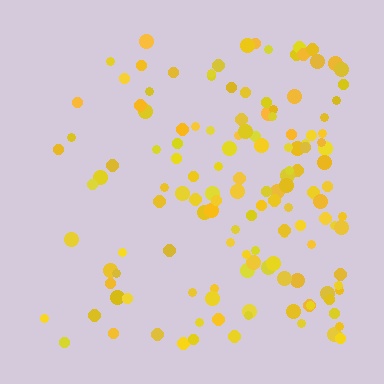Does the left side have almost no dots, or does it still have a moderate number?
Still a moderate number, just noticeably fewer than the right.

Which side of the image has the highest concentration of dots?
The right.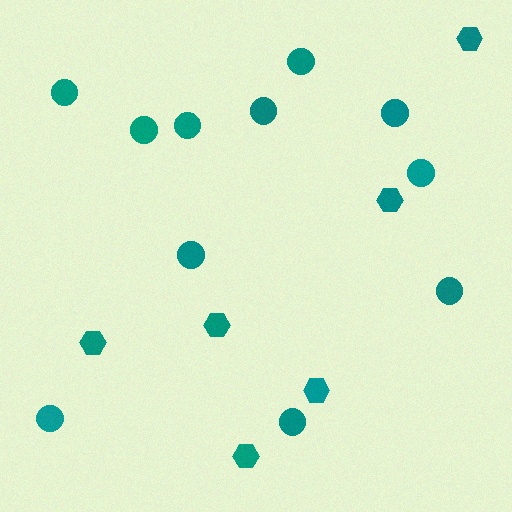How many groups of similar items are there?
There are 2 groups: one group of hexagons (6) and one group of circles (11).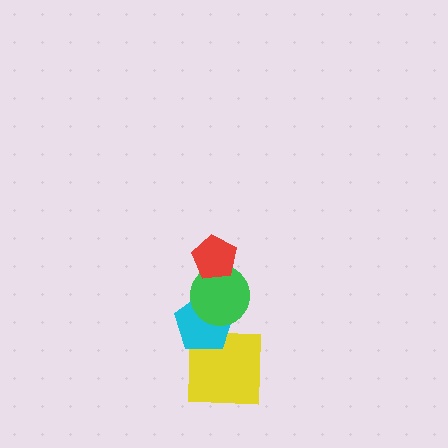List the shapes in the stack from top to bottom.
From top to bottom: the red pentagon, the green circle, the cyan pentagon, the yellow square.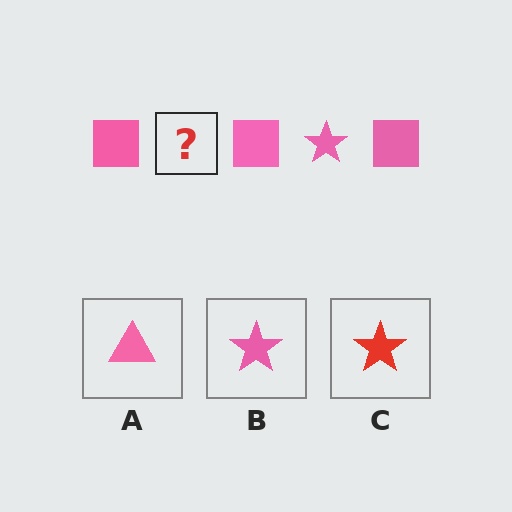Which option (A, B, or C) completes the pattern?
B.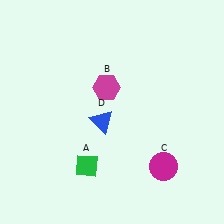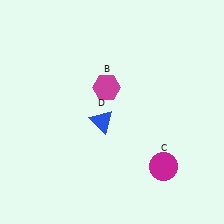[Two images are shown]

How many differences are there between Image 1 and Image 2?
There is 1 difference between the two images.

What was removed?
The green diamond (A) was removed in Image 2.